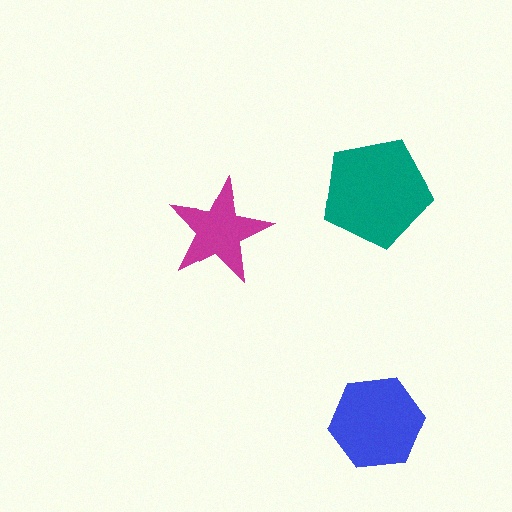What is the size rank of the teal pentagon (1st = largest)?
1st.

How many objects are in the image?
There are 3 objects in the image.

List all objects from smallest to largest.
The magenta star, the blue hexagon, the teal pentagon.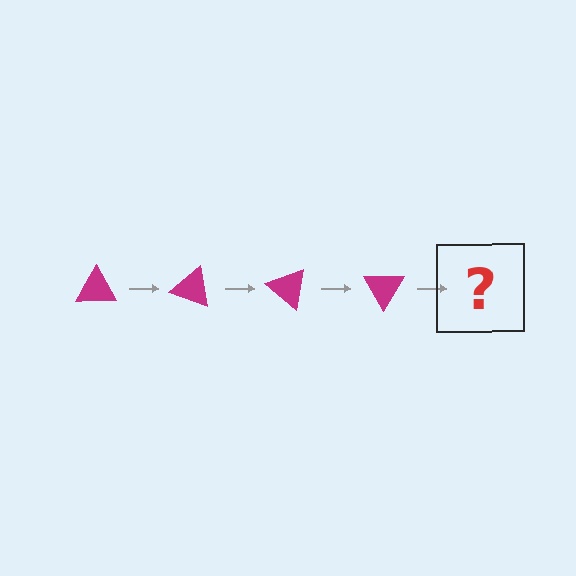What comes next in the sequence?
The next element should be a magenta triangle rotated 80 degrees.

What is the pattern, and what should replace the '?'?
The pattern is that the triangle rotates 20 degrees each step. The '?' should be a magenta triangle rotated 80 degrees.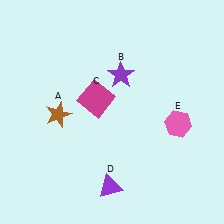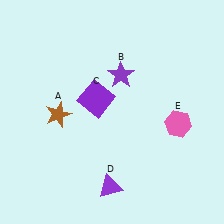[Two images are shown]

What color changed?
The square (C) changed from magenta in Image 1 to purple in Image 2.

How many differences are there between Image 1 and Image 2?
There is 1 difference between the two images.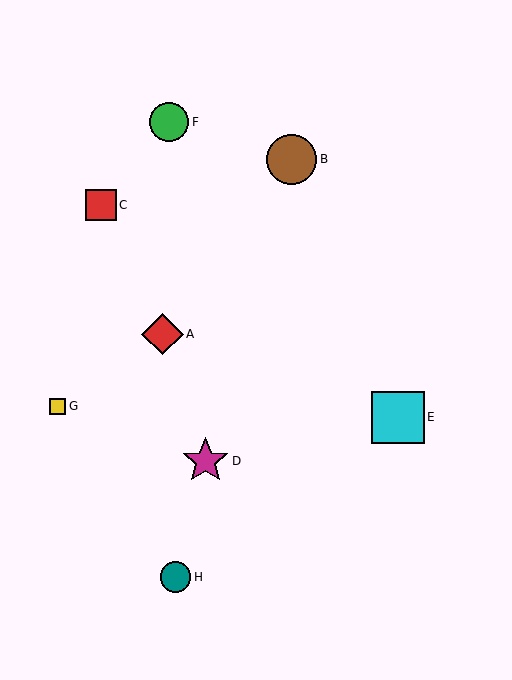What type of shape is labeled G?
Shape G is a yellow square.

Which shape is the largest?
The cyan square (labeled E) is the largest.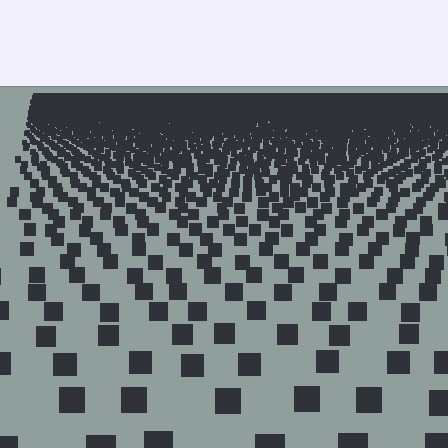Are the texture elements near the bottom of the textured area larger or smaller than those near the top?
Larger. Near the bottom, elements are closer to the viewer and appear at a bigger on-screen size.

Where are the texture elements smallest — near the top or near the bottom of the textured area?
Near the top.